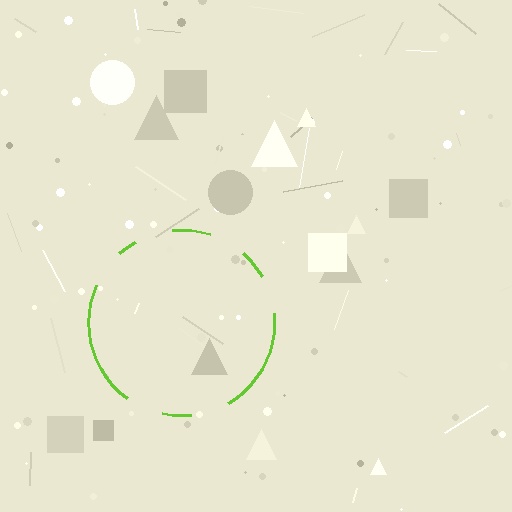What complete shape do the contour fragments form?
The contour fragments form a circle.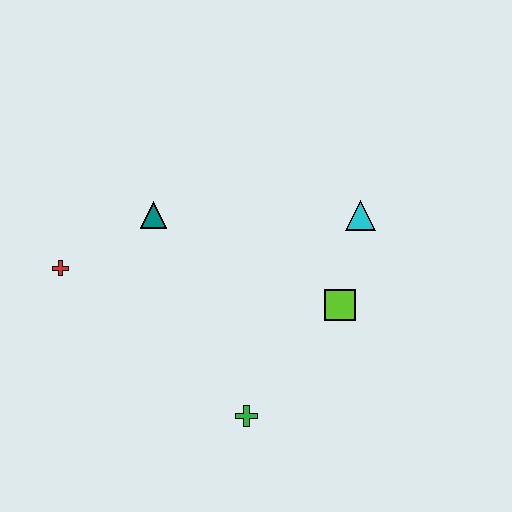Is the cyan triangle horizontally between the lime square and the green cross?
No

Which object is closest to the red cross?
The teal triangle is closest to the red cross.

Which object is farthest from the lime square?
The red cross is farthest from the lime square.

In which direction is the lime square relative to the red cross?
The lime square is to the right of the red cross.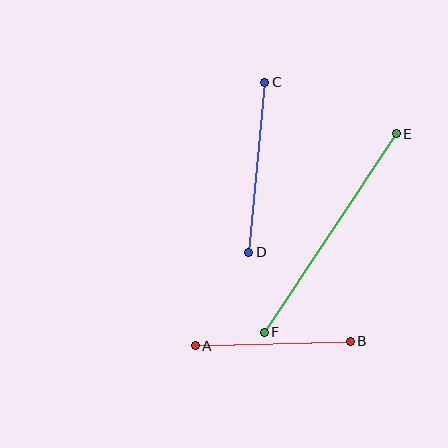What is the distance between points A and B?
The distance is approximately 155 pixels.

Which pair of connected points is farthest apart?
Points E and F are farthest apart.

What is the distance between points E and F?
The distance is approximately 239 pixels.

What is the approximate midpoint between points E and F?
The midpoint is at approximately (330, 233) pixels.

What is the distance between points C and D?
The distance is approximately 171 pixels.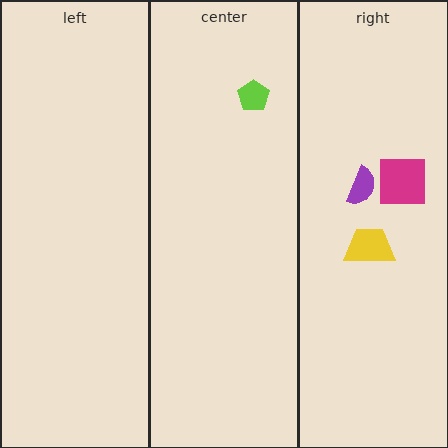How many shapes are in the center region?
1.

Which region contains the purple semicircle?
The right region.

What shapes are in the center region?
The lime pentagon.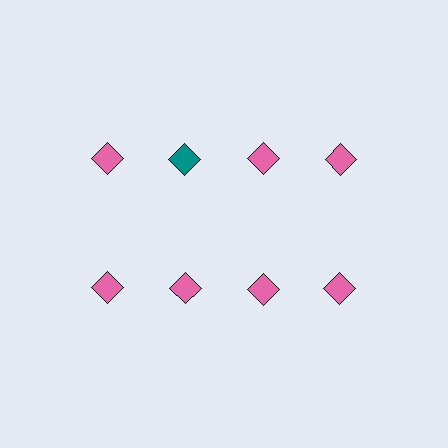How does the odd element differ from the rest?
It has a different color: teal instead of pink.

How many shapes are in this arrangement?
There are 8 shapes arranged in a grid pattern.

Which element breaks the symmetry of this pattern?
The teal diamond in the top row, second from left column breaks the symmetry. All other shapes are pink diamonds.